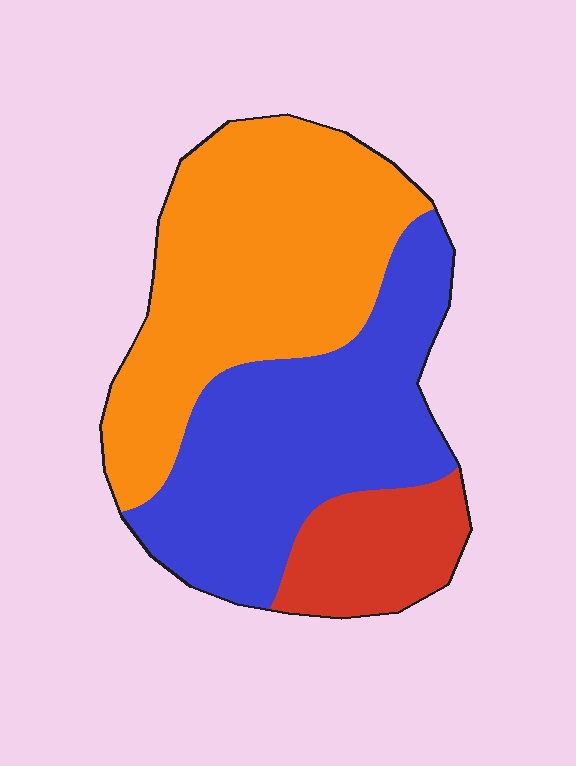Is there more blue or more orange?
Orange.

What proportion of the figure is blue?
Blue takes up about two fifths (2/5) of the figure.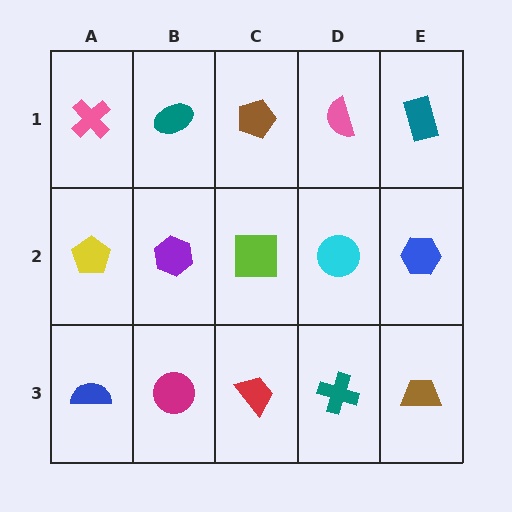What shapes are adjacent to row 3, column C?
A lime square (row 2, column C), a magenta circle (row 3, column B), a teal cross (row 3, column D).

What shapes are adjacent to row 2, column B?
A teal ellipse (row 1, column B), a magenta circle (row 3, column B), a yellow pentagon (row 2, column A), a lime square (row 2, column C).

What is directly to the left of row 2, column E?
A cyan circle.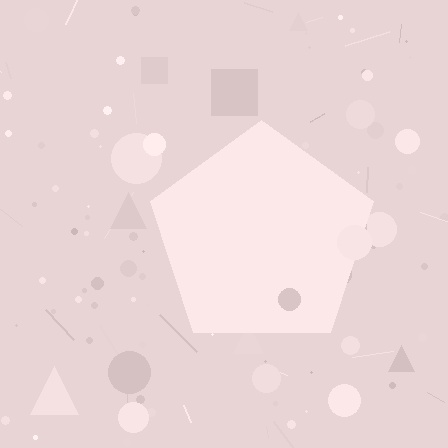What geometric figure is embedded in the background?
A pentagon is embedded in the background.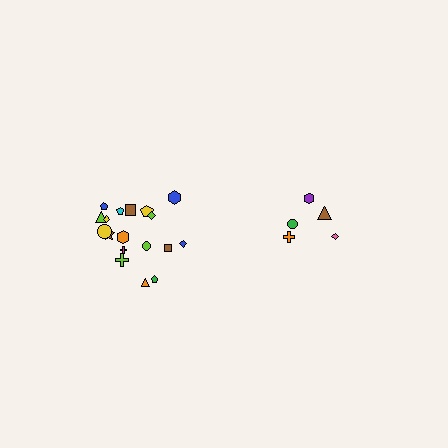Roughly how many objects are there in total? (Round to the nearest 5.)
Roughly 25 objects in total.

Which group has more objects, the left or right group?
The left group.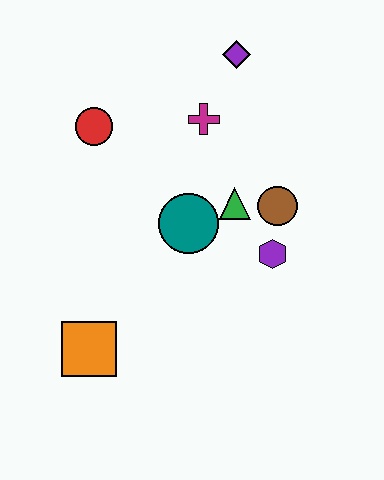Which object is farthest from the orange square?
The purple diamond is farthest from the orange square.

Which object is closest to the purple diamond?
The magenta cross is closest to the purple diamond.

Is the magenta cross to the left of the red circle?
No